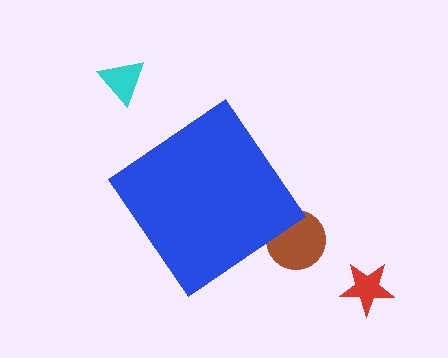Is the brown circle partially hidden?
Yes, the brown circle is partially hidden behind the blue diamond.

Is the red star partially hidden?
No, the red star is fully visible.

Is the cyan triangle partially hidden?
No, the cyan triangle is fully visible.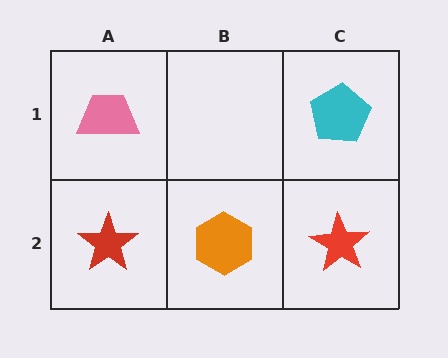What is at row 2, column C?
A red star.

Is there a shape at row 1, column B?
No, that cell is empty.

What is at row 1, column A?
A pink trapezoid.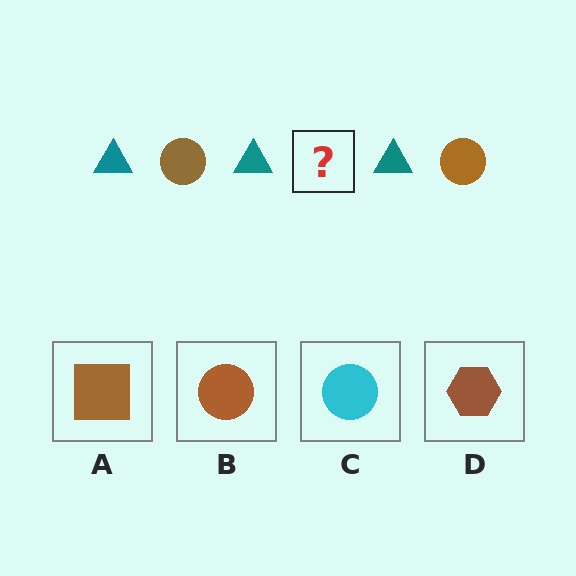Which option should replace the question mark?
Option B.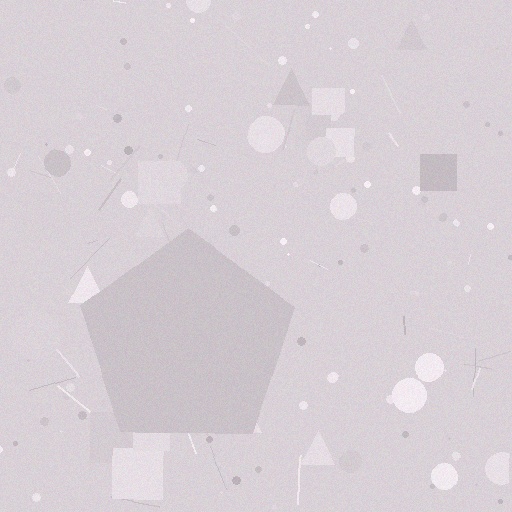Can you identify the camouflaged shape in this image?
The camouflaged shape is a pentagon.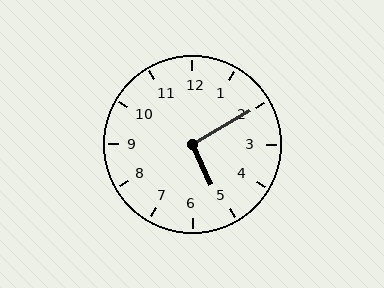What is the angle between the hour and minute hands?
Approximately 95 degrees.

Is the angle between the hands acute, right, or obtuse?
It is right.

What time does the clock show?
5:10.